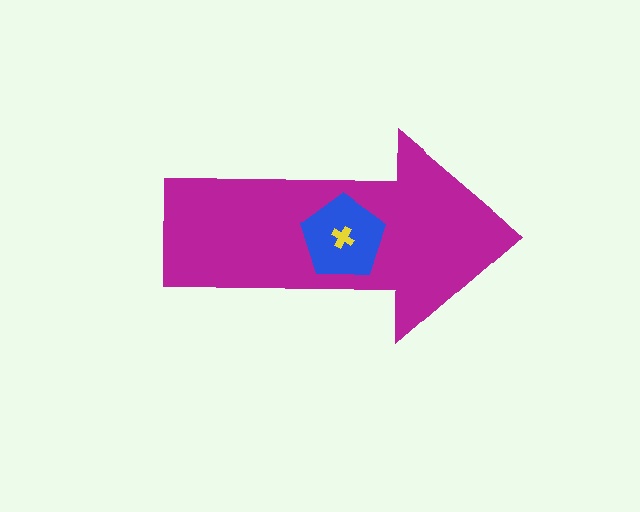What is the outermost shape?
The magenta arrow.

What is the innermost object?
The yellow cross.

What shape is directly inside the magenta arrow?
The blue pentagon.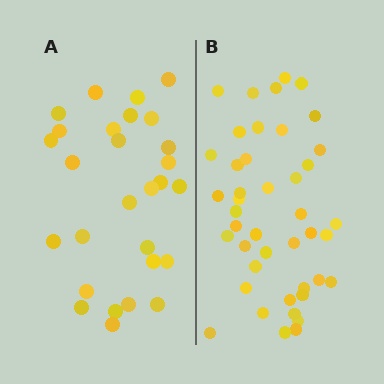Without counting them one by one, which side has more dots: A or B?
Region B (the right region) has more dots.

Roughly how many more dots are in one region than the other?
Region B has approximately 15 more dots than region A.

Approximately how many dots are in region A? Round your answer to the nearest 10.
About 30 dots. (The exact count is 28, which rounds to 30.)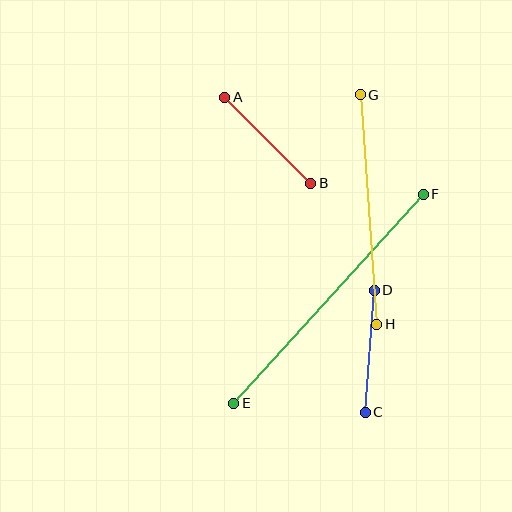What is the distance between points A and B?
The distance is approximately 122 pixels.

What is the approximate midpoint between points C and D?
The midpoint is at approximately (370, 351) pixels.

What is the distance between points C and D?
The distance is approximately 122 pixels.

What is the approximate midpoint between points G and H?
The midpoint is at approximately (368, 210) pixels.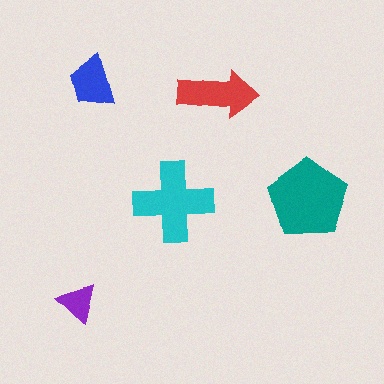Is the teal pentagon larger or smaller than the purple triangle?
Larger.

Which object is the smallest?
The purple triangle.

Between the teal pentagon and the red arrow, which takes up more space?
The teal pentagon.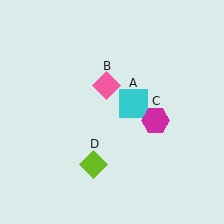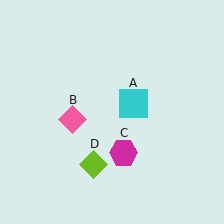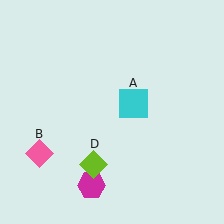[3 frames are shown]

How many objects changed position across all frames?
2 objects changed position: pink diamond (object B), magenta hexagon (object C).